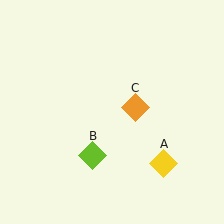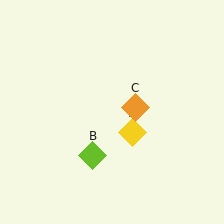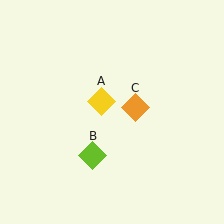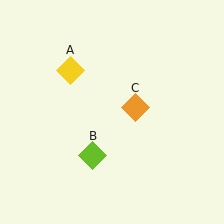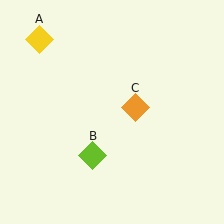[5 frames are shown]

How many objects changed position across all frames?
1 object changed position: yellow diamond (object A).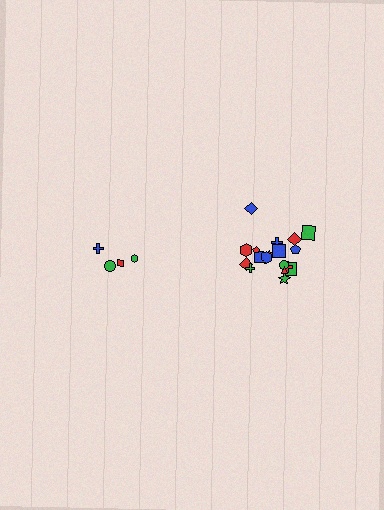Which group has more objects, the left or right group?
The right group.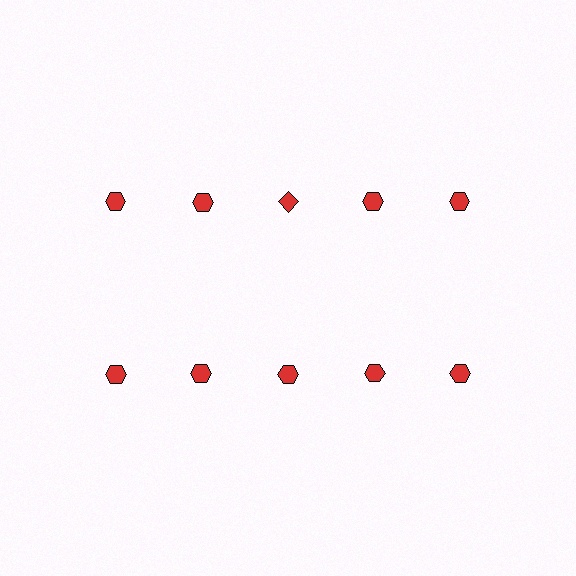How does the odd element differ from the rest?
It has a different shape: diamond instead of hexagon.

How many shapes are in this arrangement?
There are 10 shapes arranged in a grid pattern.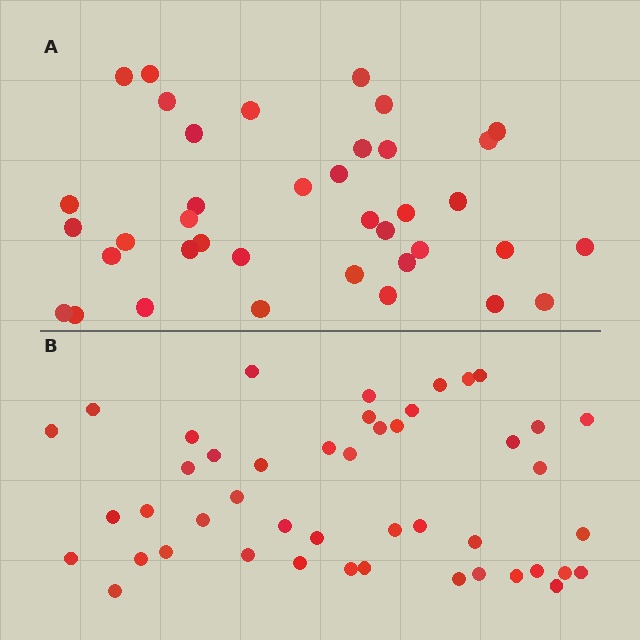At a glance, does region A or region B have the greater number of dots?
Region B (the bottom region) has more dots.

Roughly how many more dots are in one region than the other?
Region B has roughly 8 or so more dots than region A.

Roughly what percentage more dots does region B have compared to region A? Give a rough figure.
About 20% more.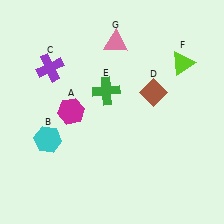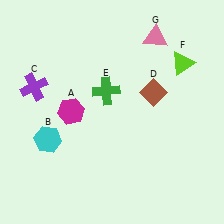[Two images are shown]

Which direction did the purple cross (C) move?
The purple cross (C) moved down.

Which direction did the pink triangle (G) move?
The pink triangle (G) moved right.